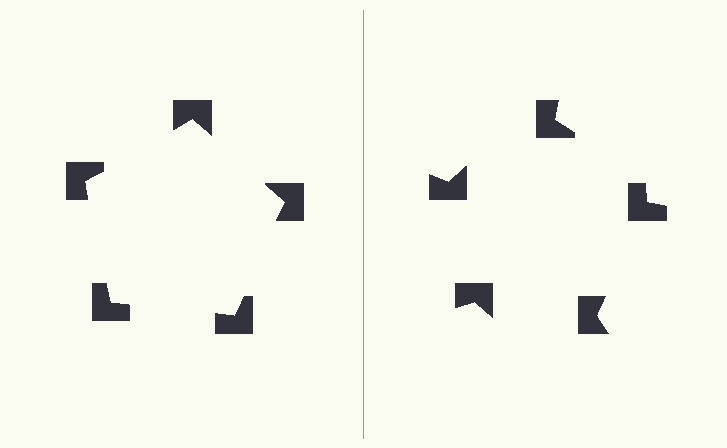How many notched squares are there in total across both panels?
10 — 5 on each side.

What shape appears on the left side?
An illusory pentagon.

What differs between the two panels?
The notched squares are positioned identically on both sides; only the wedge orientations differ. On the left they align to a pentagon; on the right they are misaligned.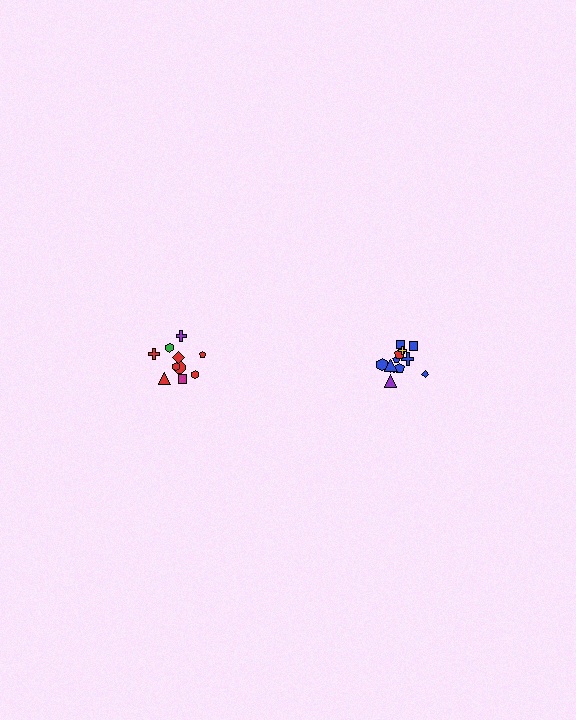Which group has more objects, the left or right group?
The right group.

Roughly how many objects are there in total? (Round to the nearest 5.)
Roughly 20 objects in total.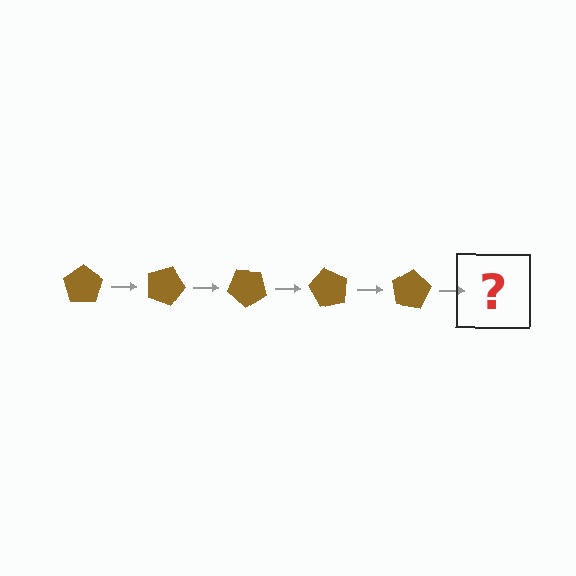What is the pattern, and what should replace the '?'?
The pattern is that the pentagon rotates 20 degrees each step. The '?' should be a brown pentagon rotated 100 degrees.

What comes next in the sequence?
The next element should be a brown pentagon rotated 100 degrees.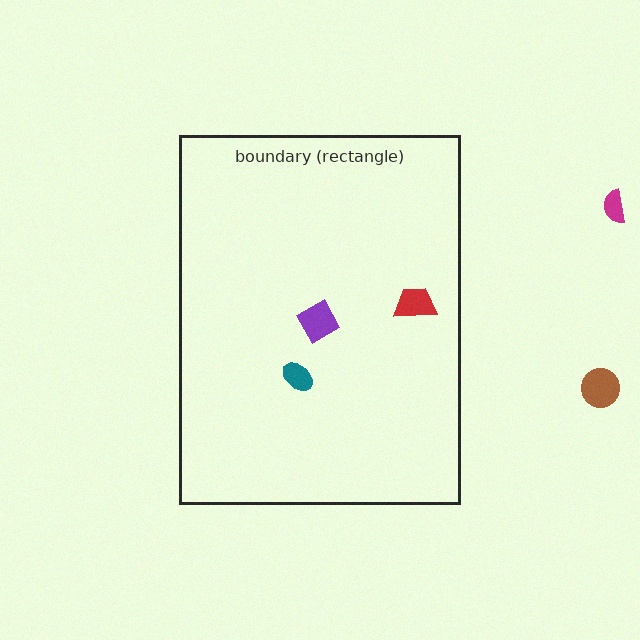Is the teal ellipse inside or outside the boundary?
Inside.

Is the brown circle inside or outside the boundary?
Outside.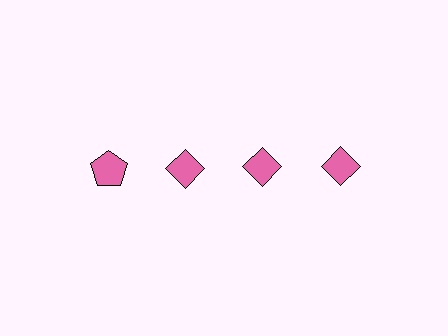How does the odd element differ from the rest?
It has a different shape: pentagon instead of diamond.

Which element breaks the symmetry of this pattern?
The pink pentagon in the top row, leftmost column breaks the symmetry. All other shapes are pink diamonds.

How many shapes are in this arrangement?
There are 4 shapes arranged in a grid pattern.